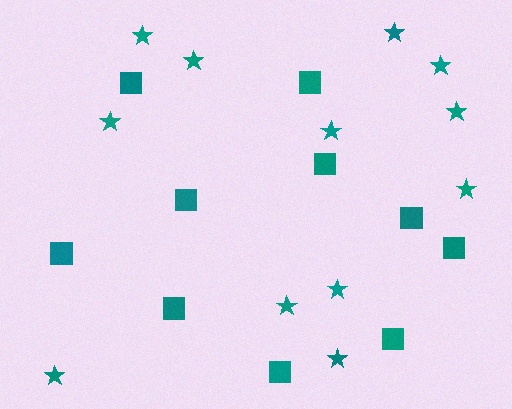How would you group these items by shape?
There are 2 groups: one group of stars (12) and one group of squares (10).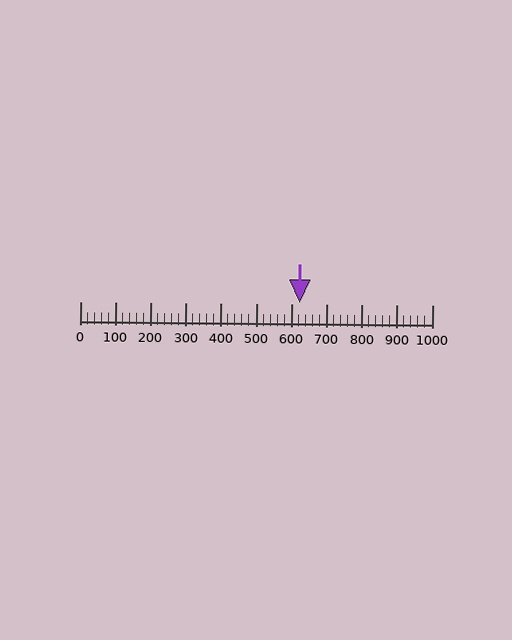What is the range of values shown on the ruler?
The ruler shows values from 0 to 1000.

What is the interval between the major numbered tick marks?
The major tick marks are spaced 100 units apart.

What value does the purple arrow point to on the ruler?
The purple arrow points to approximately 623.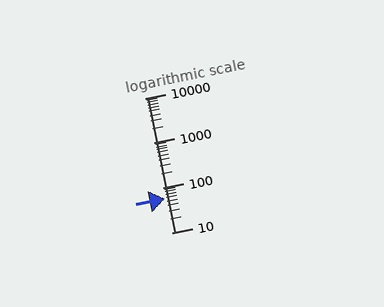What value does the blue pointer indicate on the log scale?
The pointer indicates approximately 57.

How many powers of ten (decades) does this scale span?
The scale spans 3 decades, from 10 to 10000.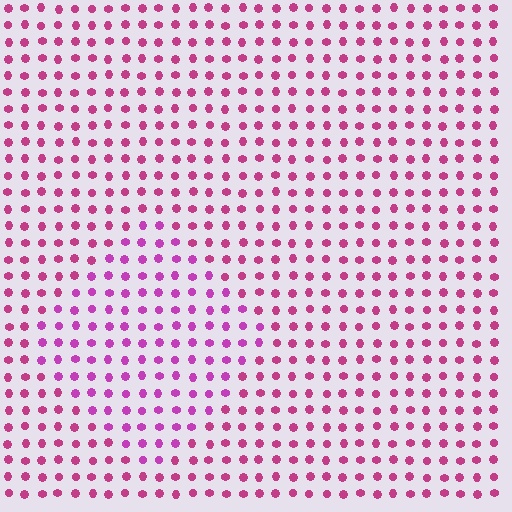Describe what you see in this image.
The image is filled with small magenta elements in a uniform arrangement. A diamond-shaped region is visible where the elements are tinted to a slightly different hue, forming a subtle color boundary.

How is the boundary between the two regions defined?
The boundary is defined purely by a slight shift in hue (about 22 degrees). Spacing, size, and orientation are identical on both sides.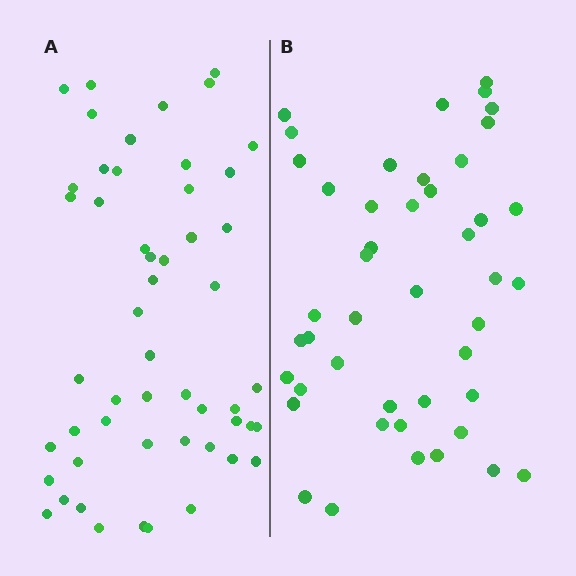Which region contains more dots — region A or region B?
Region A (the left region) has more dots.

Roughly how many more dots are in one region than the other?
Region A has roughly 8 or so more dots than region B.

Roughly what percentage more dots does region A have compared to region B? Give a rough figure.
About 15% more.